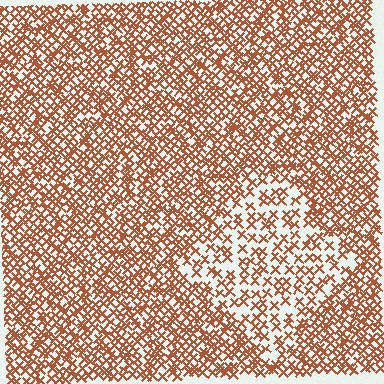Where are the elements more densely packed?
The elements are more densely packed outside the diamond boundary.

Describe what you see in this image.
The image contains small brown elements arranged at two different densities. A diamond-shaped region is visible where the elements are less densely packed than the surrounding area.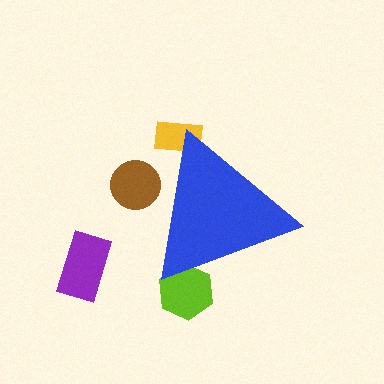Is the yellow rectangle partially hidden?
Yes, the yellow rectangle is partially hidden behind the blue triangle.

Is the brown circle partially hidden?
Yes, the brown circle is partially hidden behind the blue triangle.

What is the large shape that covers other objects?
A blue triangle.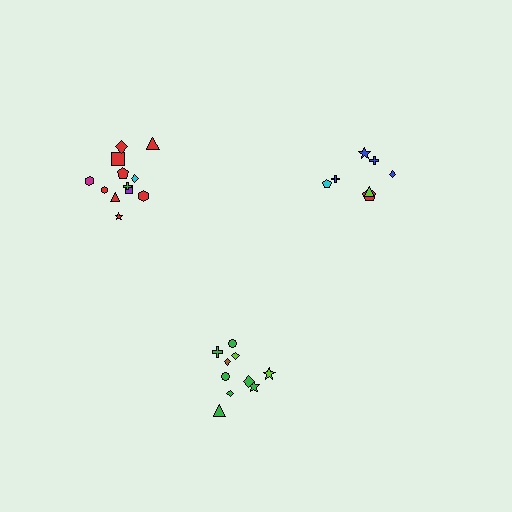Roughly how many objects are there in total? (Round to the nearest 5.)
Roughly 30 objects in total.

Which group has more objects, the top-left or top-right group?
The top-left group.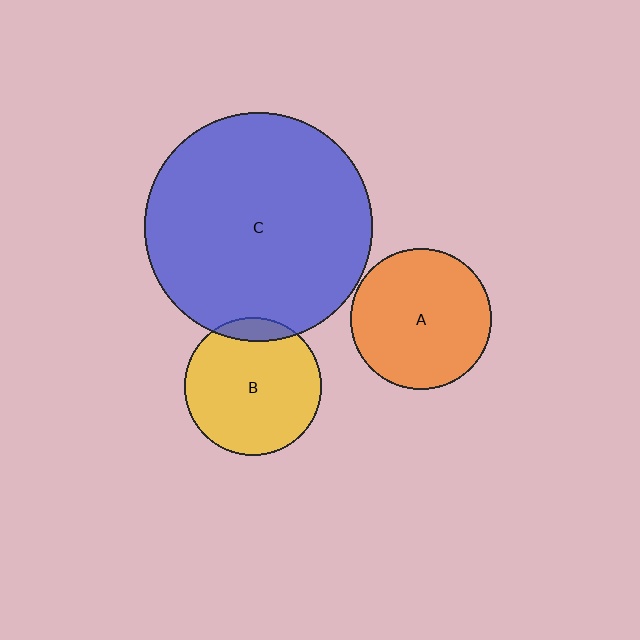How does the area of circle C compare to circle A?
Approximately 2.6 times.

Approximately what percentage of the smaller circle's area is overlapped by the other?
Approximately 10%.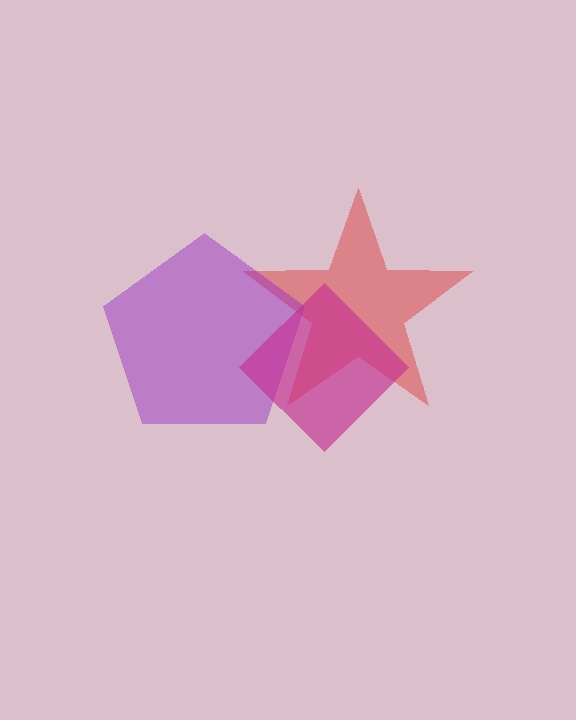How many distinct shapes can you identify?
There are 3 distinct shapes: a red star, a purple pentagon, a magenta diamond.